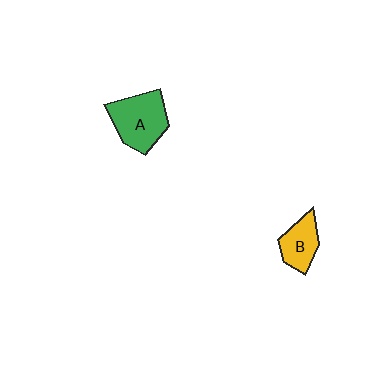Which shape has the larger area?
Shape A (green).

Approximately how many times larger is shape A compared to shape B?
Approximately 1.6 times.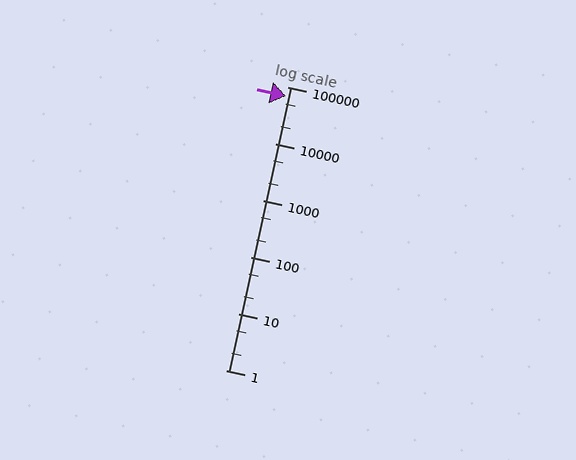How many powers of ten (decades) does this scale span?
The scale spans 5 decades, from 1 to 100000.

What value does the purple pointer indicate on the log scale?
The pointer indicates approximately 69000.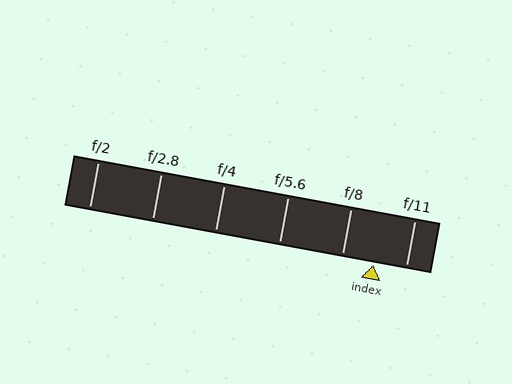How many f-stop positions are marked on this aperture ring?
There are 6 f-stop positions marked.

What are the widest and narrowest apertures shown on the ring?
The widest aperture shown is f/2 and the narrowest is f/11.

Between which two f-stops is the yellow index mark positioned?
The index mark is between f/8 and f/11.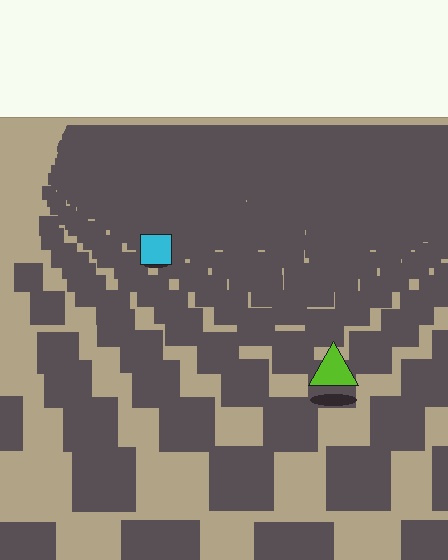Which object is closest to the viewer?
The lime triangle is closest. The texture marks near it are larger and more spread out.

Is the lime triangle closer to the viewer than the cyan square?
Yes. The lime triangle is closer — you can tell from the texture gradient: the ground texture is coarser near it.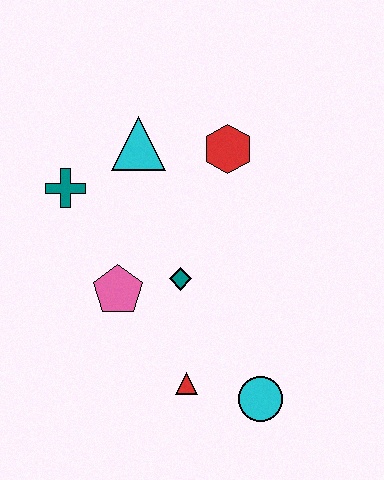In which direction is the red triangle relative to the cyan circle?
The red triangle is to the left of the cyan circle.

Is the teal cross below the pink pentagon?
No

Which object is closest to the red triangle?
The cyan circle is closest to the red triangle.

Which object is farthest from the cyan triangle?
The cyan circle is farthest from the cyan triangle.